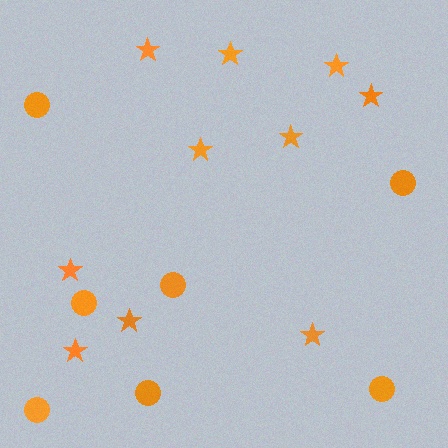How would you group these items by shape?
There are 2 groups: one group of stars (10) and one group of circles (7).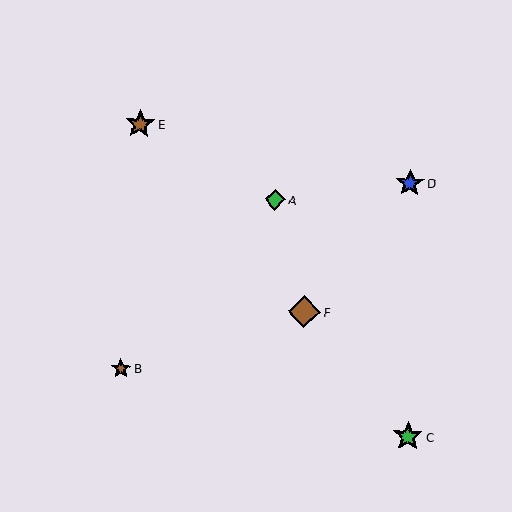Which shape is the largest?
The brown diamond (labeled F) is the largest.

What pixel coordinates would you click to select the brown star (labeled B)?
Click at (121, 369) to select the brown star B.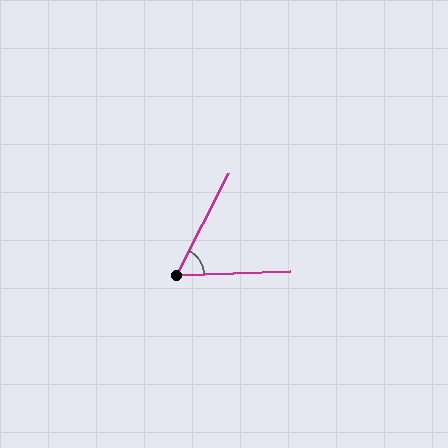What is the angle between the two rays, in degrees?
Approximately 61 degrees.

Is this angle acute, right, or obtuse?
It is acute.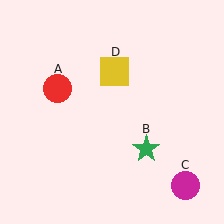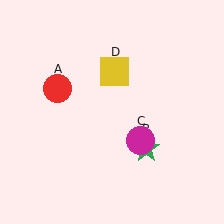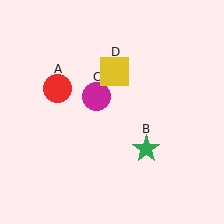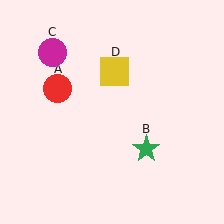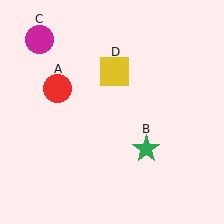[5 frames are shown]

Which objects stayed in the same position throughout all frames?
Red circle (object A) and green star (object B) and yellow square (object D) remained stationary.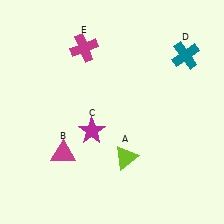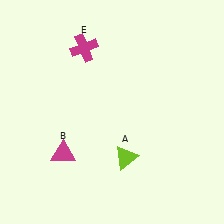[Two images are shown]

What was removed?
The teal cross (D), the magenta star (C) were removed in Image 2.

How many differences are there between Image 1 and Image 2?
There are 2 differences between the two images.